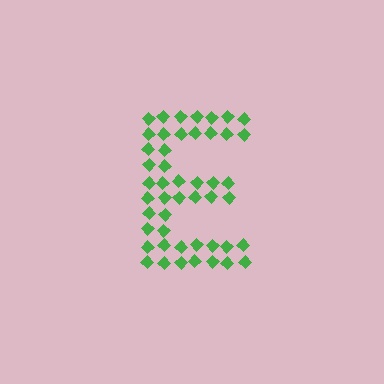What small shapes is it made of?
It is made of small diamonds.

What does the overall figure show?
The overall figure shows the letter E.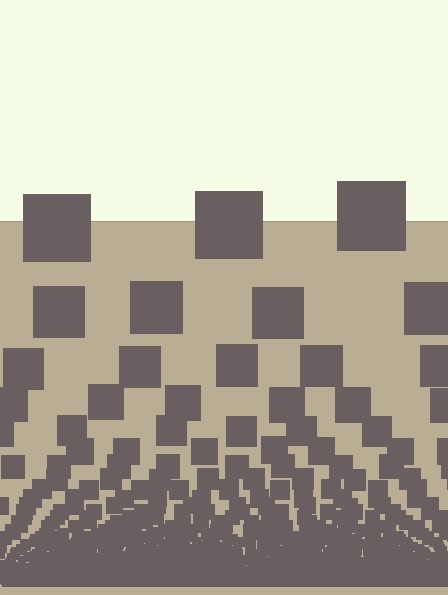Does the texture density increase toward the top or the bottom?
Density increases toward the bottom.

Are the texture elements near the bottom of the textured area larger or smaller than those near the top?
Smaller. The gradient is inverted — elements near the bottom are smaller and denser.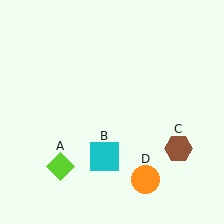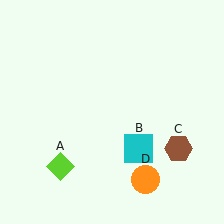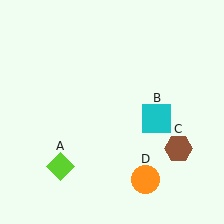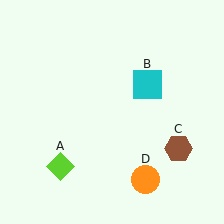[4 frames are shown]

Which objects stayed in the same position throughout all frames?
Lime diamond (object A) and brown hexagon (object C) and orange circle (object D) remained stationary.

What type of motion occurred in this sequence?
The cyan square (object B) rotated counterclockwise around the center of the scene.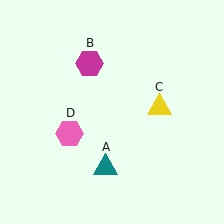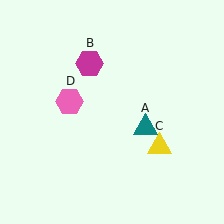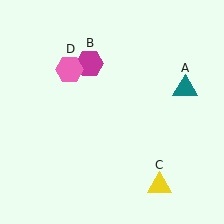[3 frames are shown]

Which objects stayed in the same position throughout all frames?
Magenta hexagon (object B) remained stationary.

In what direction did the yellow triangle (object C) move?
The yellow triangle (object C) moved down.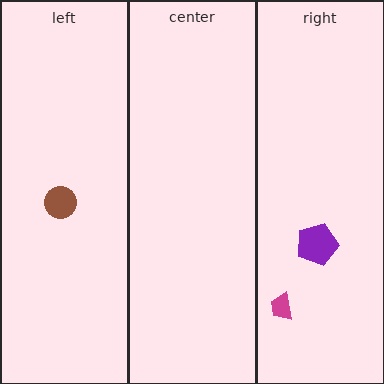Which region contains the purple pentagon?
The right region.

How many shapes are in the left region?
1.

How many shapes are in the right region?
2.